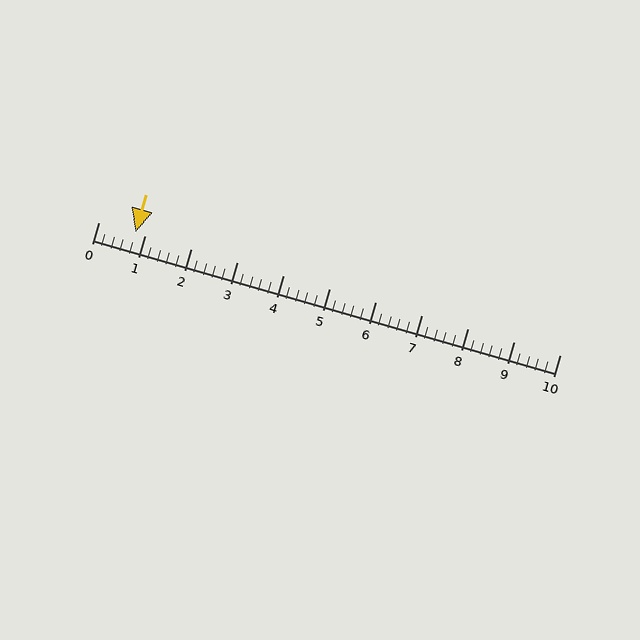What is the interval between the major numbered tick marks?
The major tick marks are spaced 1 units apart.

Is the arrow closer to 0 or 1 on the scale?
The arrow is closer to 1.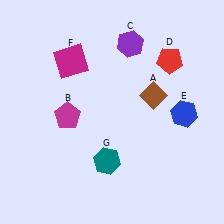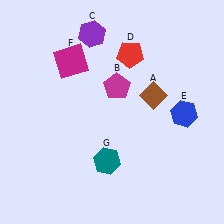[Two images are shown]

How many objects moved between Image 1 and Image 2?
3 objects moved between the two images.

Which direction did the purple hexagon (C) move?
The purple hexagon (C) moved left.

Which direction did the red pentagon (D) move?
The red pentagon (D) moved left.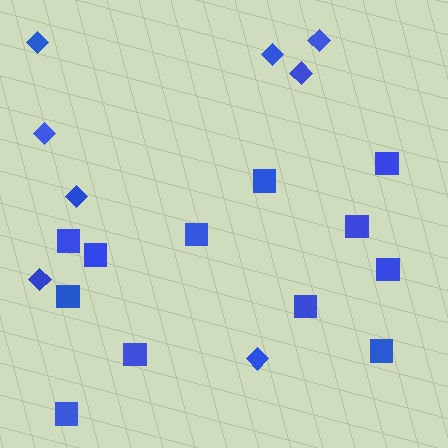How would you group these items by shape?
There are 2 groups: one group of squares (12) and one group of diamonds (8).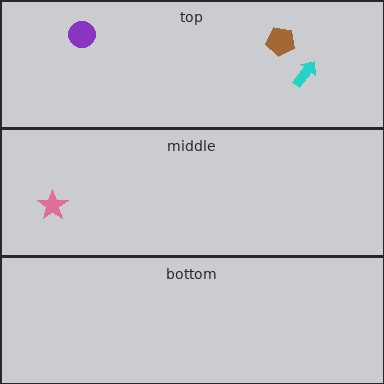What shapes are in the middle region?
The pink star.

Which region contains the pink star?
The middle region.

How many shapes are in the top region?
3.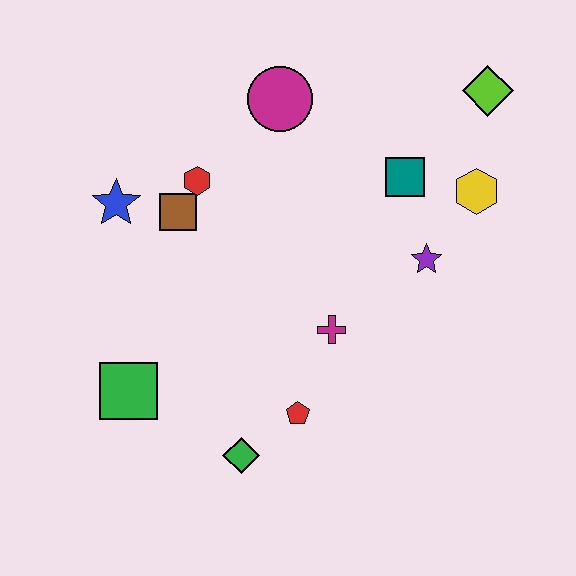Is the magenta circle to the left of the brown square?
No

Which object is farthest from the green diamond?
The lime diamond is farthest from the green diamond.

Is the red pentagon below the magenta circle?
Yes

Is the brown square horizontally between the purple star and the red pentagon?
No